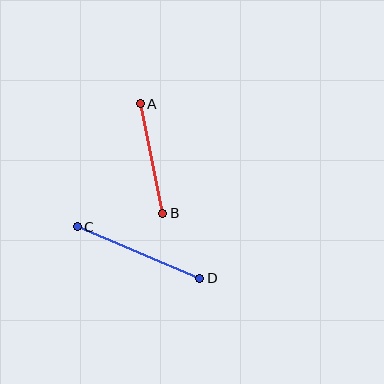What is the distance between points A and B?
The distance is approximately 111 pixels.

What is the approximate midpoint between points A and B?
The midpoint is at approximately (151, 158) pixels.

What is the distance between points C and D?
The distance is approximately 133 pixels.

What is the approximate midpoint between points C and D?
The midpoint is at approximately (138, 253) pixels.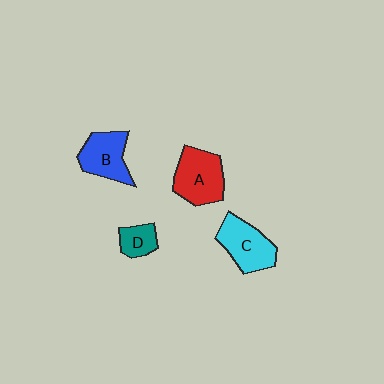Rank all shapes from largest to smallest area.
From largest to smallest: A (red), C (cyan), B (blue), D (teal).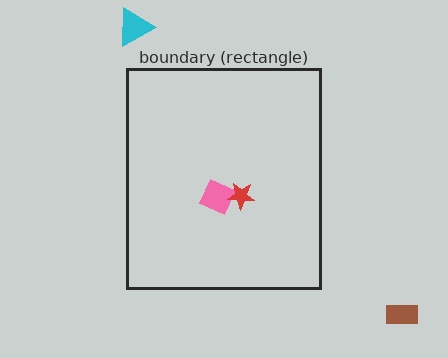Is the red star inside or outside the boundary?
Inside.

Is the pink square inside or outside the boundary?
Inside.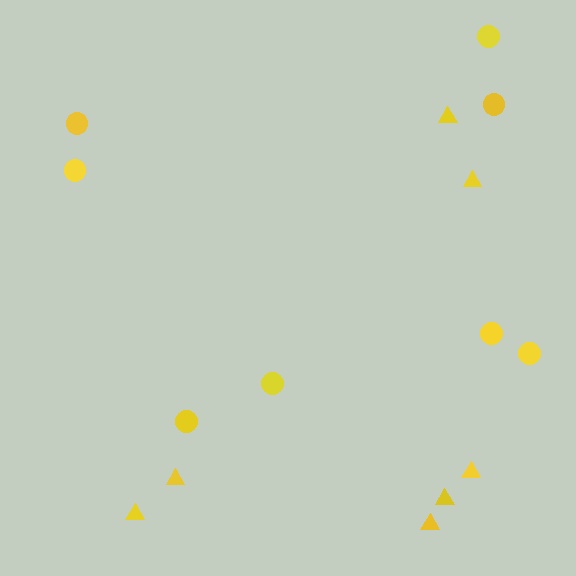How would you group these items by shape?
There are 2 groups: one group of circles (8) and one group of triangles (7).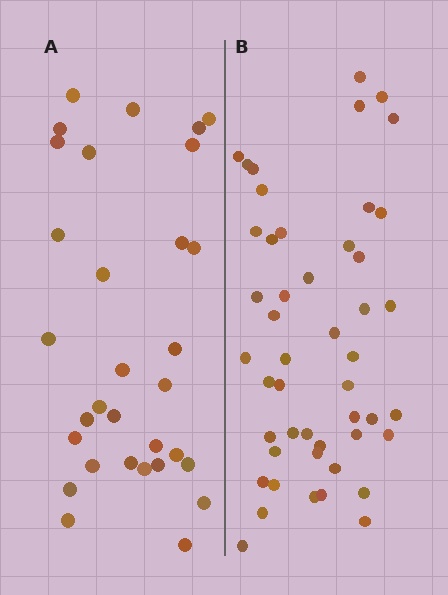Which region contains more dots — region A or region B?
Region B (the right region) has more dots.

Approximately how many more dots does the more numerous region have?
Region B has approximately 15 more dots than region A.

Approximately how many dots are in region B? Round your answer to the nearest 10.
About 50 dots. (The exact count is 48, which rounds to 50.)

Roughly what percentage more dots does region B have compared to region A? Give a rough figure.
About 55% more.